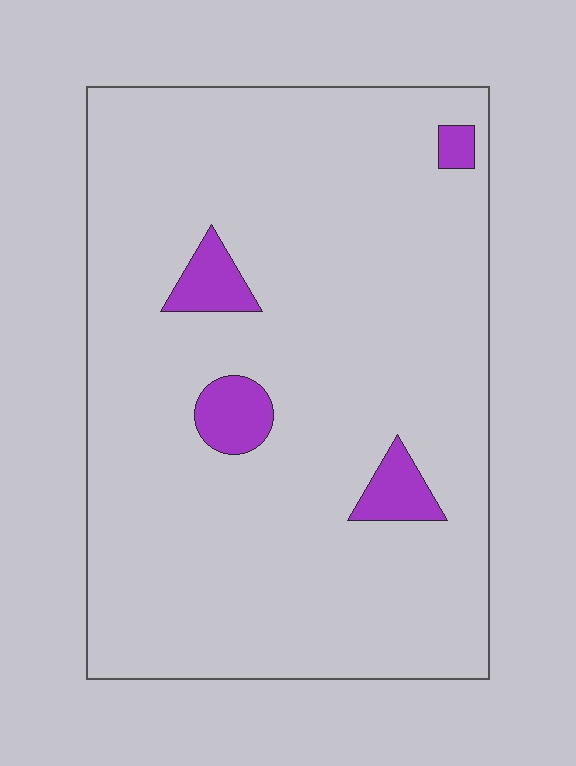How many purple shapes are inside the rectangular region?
4.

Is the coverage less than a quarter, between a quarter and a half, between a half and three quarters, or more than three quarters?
Less than a quarter.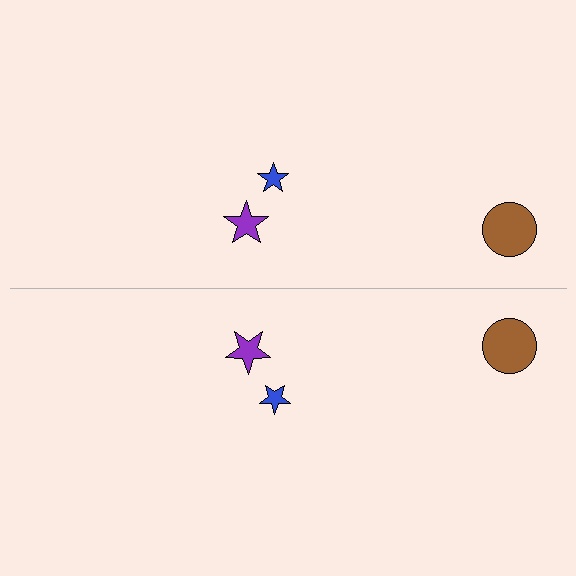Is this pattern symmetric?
Yes, this pattern has bilateral (reflection) symmetry.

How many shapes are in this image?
There are 6 shapes in this image.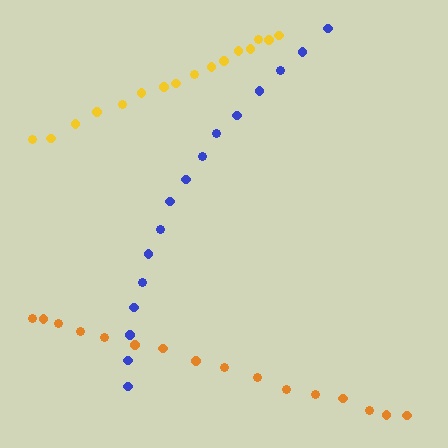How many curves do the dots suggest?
There are 3 distinct paths.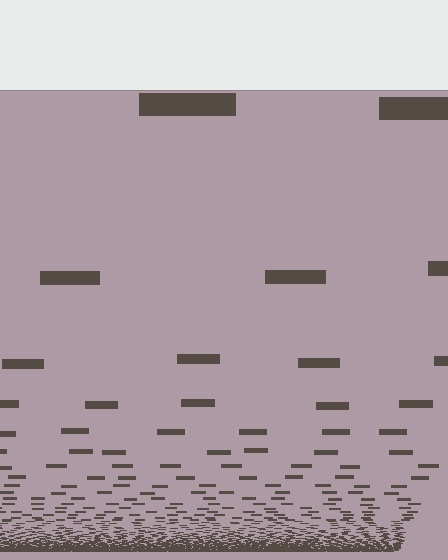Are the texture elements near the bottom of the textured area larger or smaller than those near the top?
Smaller. The gradient is inverted — elements near the bottom are smaller and denser.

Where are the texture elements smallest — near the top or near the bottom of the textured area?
Near the bottom.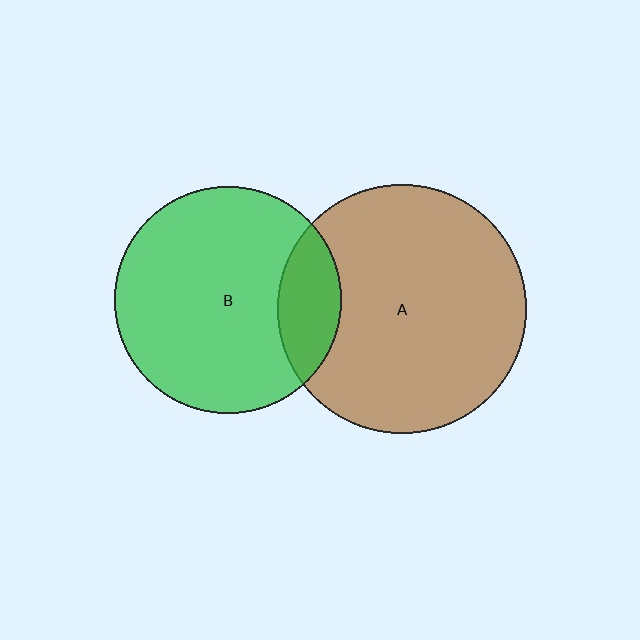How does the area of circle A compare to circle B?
Approximately 1.2 times.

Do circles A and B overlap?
Yes.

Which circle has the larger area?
Circle A (brown).